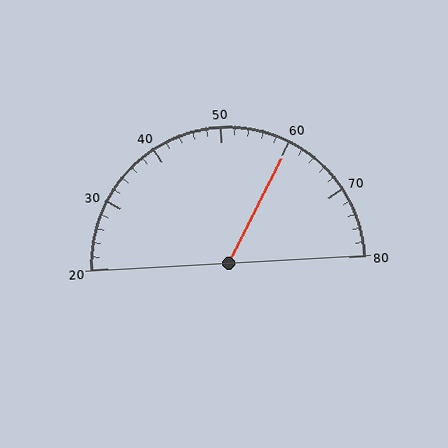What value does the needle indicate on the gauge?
The needle indicates approximately 60.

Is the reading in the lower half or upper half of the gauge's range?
The reading is in the upper half of the range (20 to 80).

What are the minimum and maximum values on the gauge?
The gauge ranges from 20 to 80.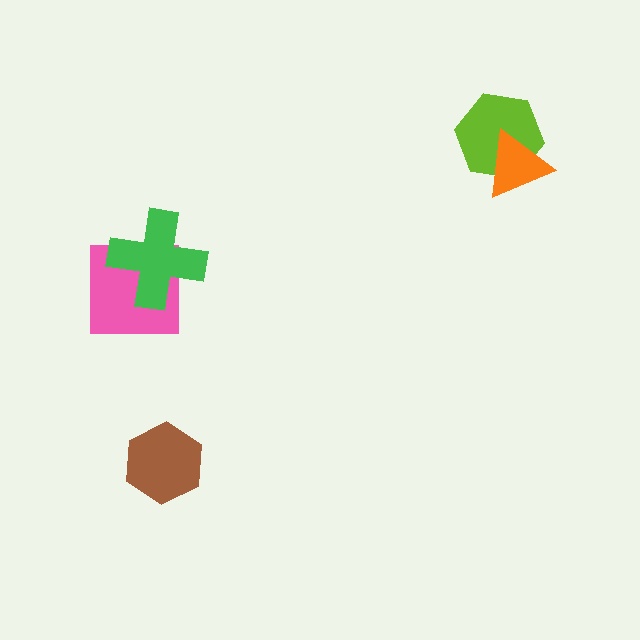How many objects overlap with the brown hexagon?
0 objects overlap with the brown hexagon.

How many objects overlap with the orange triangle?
1 object overlaps with the orange triangle.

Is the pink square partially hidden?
Yes, it is partially covered by another shape.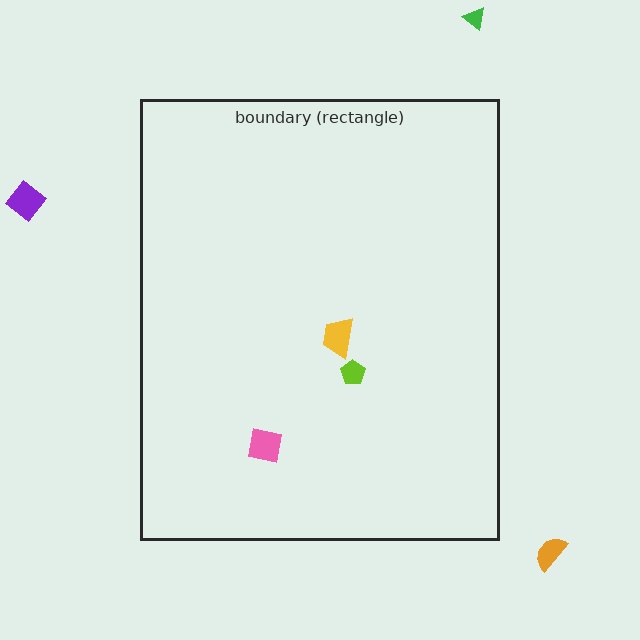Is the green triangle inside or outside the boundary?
Outside.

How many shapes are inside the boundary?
3 inside, 3 outside.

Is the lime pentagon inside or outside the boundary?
Inside.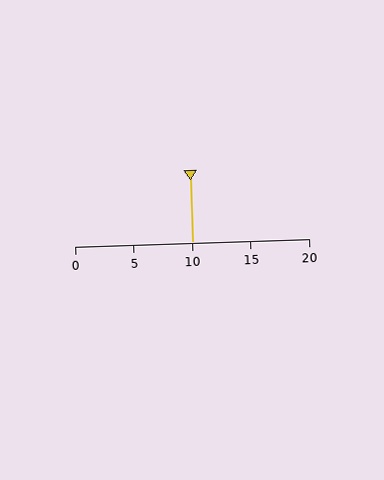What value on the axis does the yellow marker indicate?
The marker indicates approximately 10.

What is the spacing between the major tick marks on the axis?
The major ticks are spaced 5 apart.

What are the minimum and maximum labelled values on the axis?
The axis runs from 0 to 20.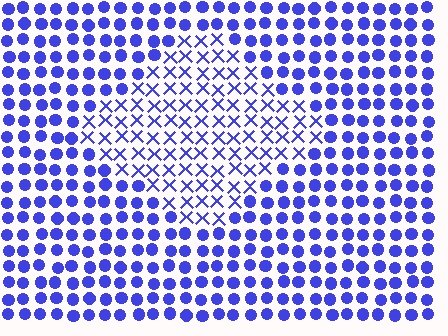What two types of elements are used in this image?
The image uses X marks inside the diamond region and circles outside it.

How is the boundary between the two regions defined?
The boundary is defined by a change in element shape: X marks inside vs. circles outside. All elements share the same color and spacing.